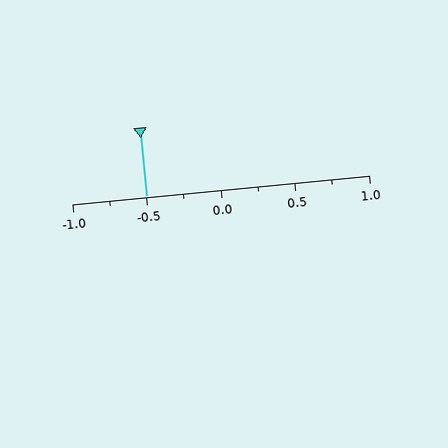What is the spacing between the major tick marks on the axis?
The major ticks are spaced 0.5 apart.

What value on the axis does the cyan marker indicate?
The marker indicates approximately -0.5.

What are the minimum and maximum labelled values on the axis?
The axis runs from -1.0 to 1.0.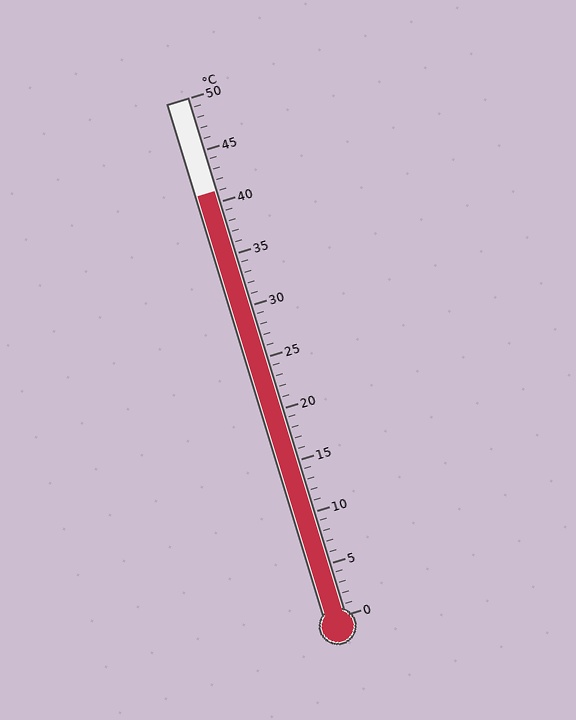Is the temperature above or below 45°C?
The temperature is below 45°C.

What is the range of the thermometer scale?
The thermometer scale ranges from 0°C to 50°C.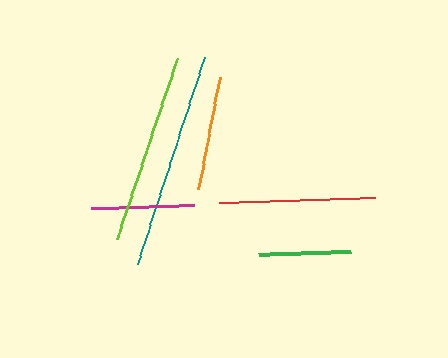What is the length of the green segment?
The green segment is approximately 92 pixels long.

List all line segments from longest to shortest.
From longest to shortest: teal, lime, red, orange, magenta, green.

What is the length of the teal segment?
The teal segment is approximately 218 pixels long.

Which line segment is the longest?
The teal line is the longest at approximately 218 pixels.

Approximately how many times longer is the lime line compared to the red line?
The lime line is approximately 1.2 times the length of the red line.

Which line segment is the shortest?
The green line is the shortest at approximately 92 pixels.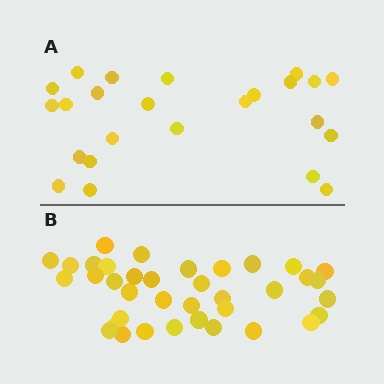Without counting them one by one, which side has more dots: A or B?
Region B (the bottom region) has more dots.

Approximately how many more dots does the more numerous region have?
Region B has approximately 15 more dots than region A.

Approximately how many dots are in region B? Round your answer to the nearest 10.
About 40 dots. (The exact count is 37, which rounds to 40.)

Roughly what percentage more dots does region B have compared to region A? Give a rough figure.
About 55% more.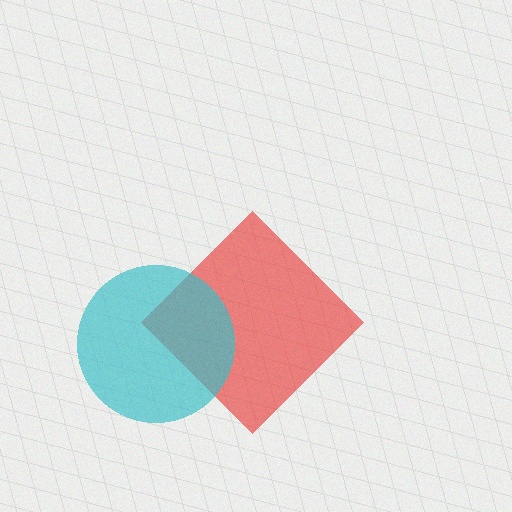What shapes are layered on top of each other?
The layered shapes are: a red diamond, a cyan circle.